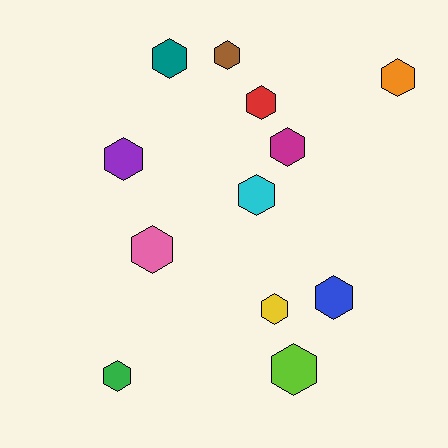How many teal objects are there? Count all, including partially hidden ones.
There is 1 teal object.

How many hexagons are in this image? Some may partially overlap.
There are 12 hexagons.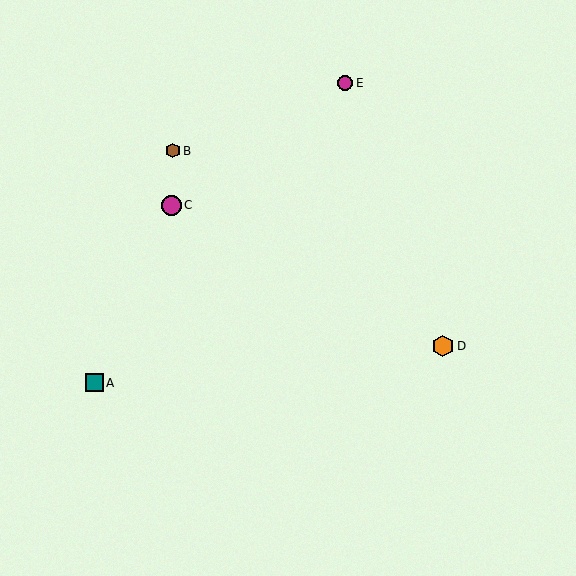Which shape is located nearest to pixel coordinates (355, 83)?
The magenta circle (labeled E) at (345, 83) is nearest to that location.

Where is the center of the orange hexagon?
The center of the orange hexagon is at (443, 346).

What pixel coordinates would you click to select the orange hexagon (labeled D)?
Click at (443, 346) to select the orange hexagon D.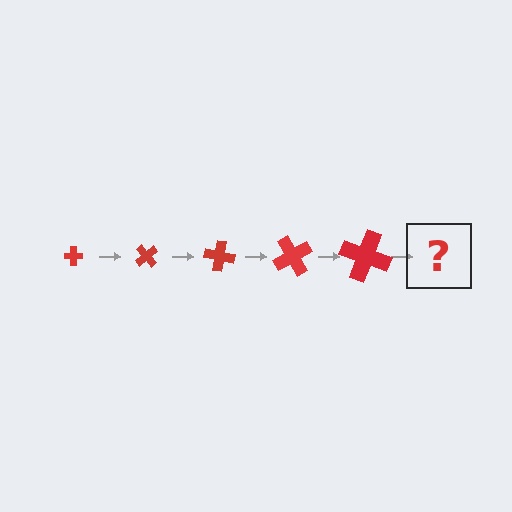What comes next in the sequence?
The next element should be a cross, larger than the previous one and rotated 250 degrees from the start.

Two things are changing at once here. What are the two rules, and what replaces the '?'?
The two rules are that the cross grows larger each step and it rotates 50 degrees each step. The '?' should be a cross, larger than the previous one and rotated 250 degrees from the start.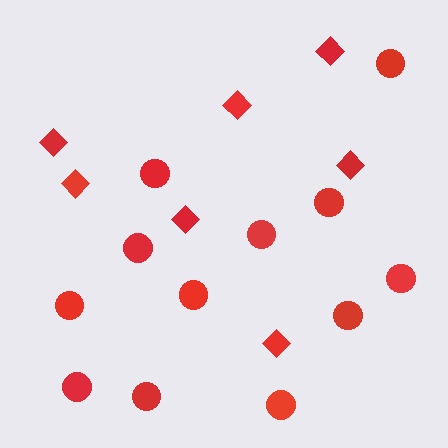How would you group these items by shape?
There are 2 groups: one group of diamonds (7) and one group of circles (12).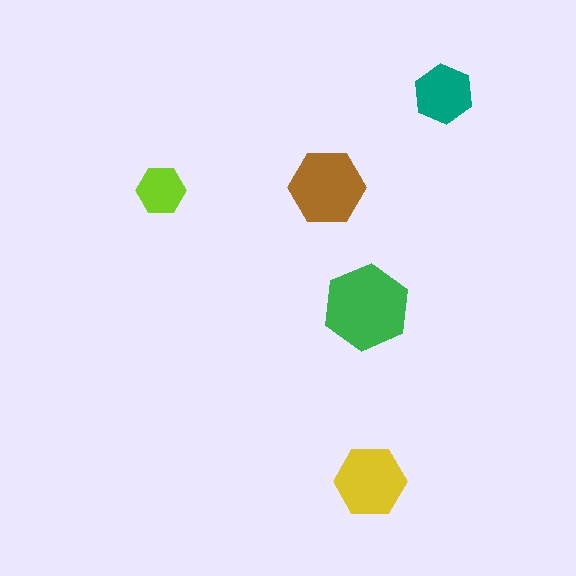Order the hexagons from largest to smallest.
the green one, the brown one, the yellow one, the teal one, the lime one.